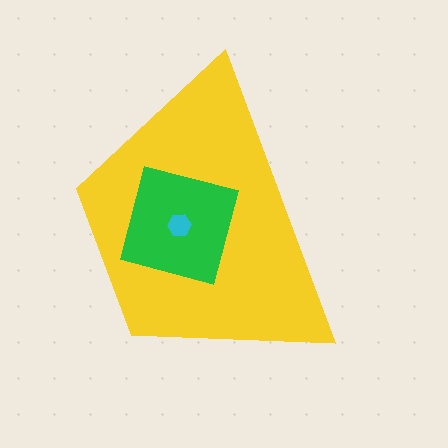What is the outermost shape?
The yellow trapezoid.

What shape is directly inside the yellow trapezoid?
The green square.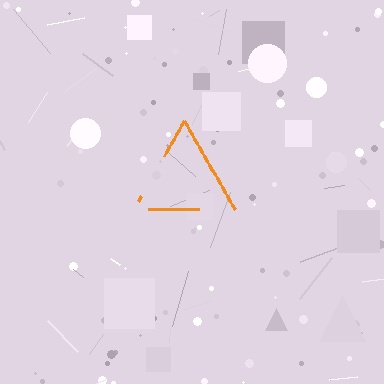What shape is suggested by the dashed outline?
The dashed outline suggests a triangle.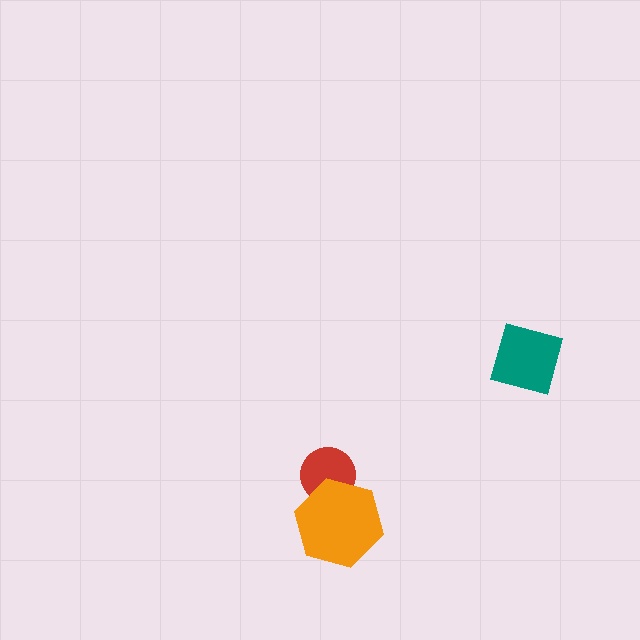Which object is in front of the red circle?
The orange hexagon is in front of the red circle.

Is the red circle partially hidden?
Yes, it is partially covered by another shape.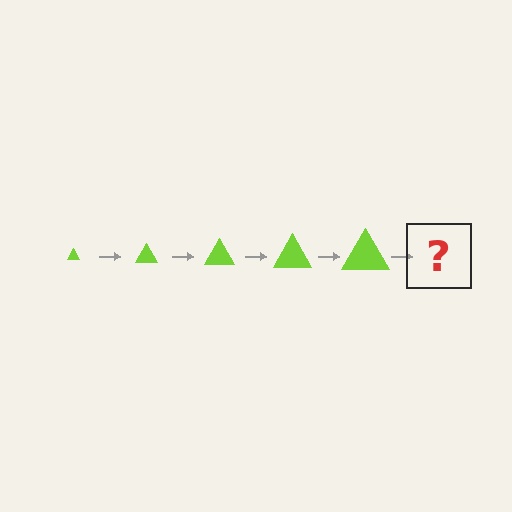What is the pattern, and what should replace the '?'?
The pattern is that the triangle gets progressively larger each step. The '?' should be a lime triangle, larger than the previous one.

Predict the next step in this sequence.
The next step is a lime triangle, larger than the previous one.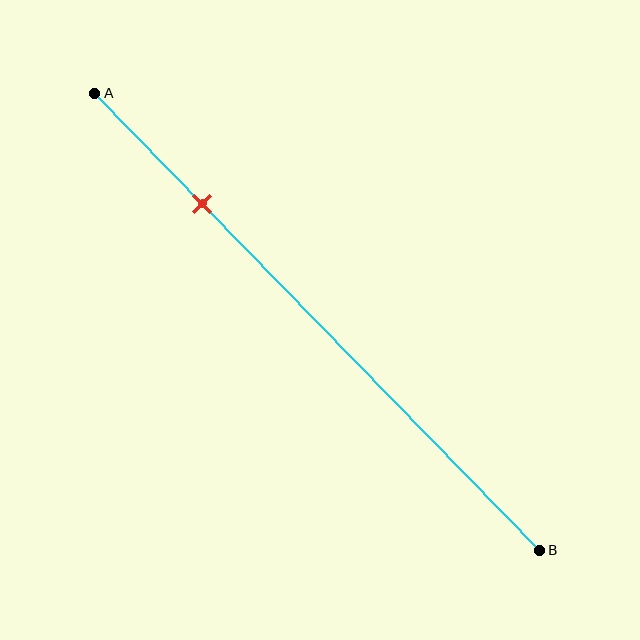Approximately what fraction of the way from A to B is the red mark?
The red mark is approximately 25% of the way from A to B.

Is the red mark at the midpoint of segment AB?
No, the mark is at about 25% from A, not at the 50% midpoint.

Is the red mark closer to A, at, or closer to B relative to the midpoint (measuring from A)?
The red mark is closer to point A than the midpoint of segment AB.